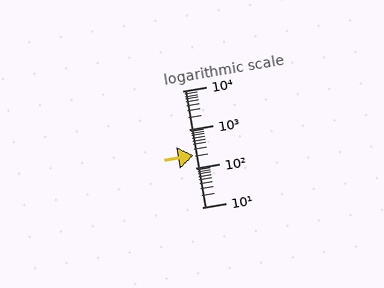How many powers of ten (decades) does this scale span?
The scale spans 3 decades, from 10 to 10000.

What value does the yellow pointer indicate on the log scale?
The pointer indicates approximately 220.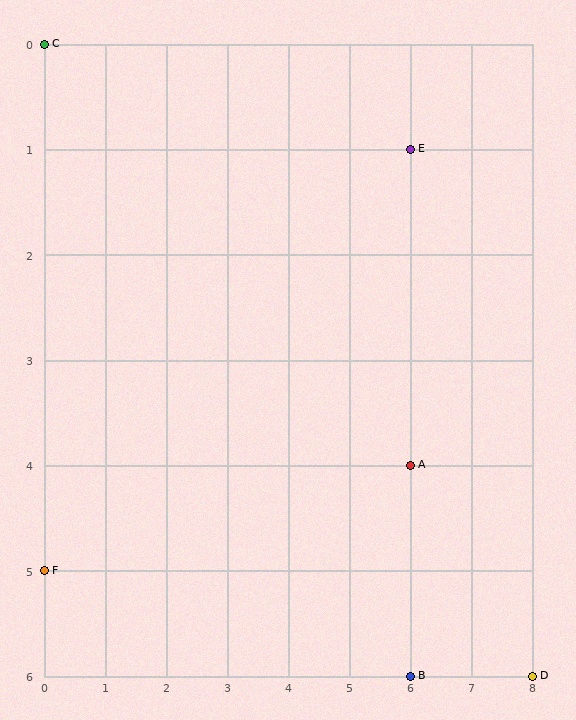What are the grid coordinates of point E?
Point E is at grid coordinates (6, 1).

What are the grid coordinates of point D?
Point D is at grid coordinates (8, 6).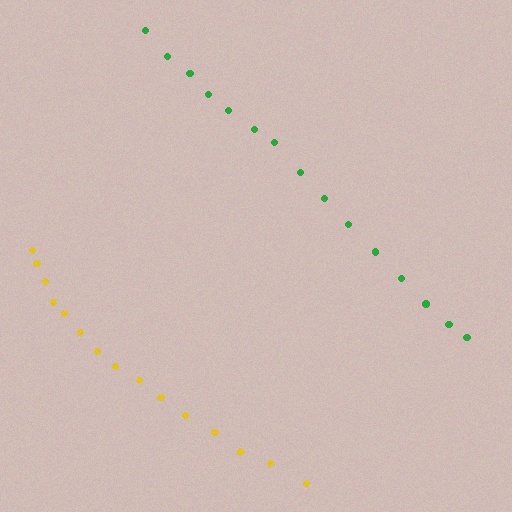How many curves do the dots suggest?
There are 2 distinct paths.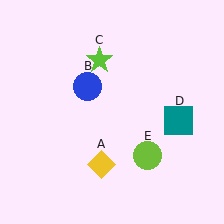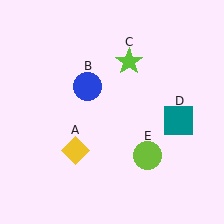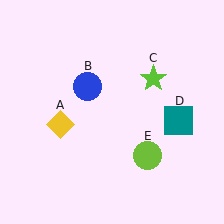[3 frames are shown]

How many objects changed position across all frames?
2 objects changed position: yellow diamond (object A), lime star (object C).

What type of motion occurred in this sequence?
The yellow diamond (object A), lime star (object C) rotated clockwise around the center of the scene.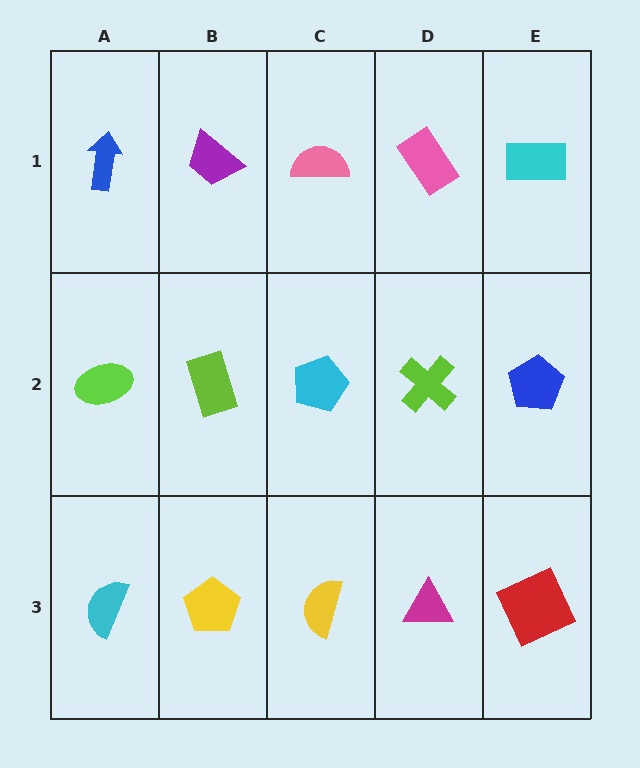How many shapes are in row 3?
5 shapes.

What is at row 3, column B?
A yellow pentagon.